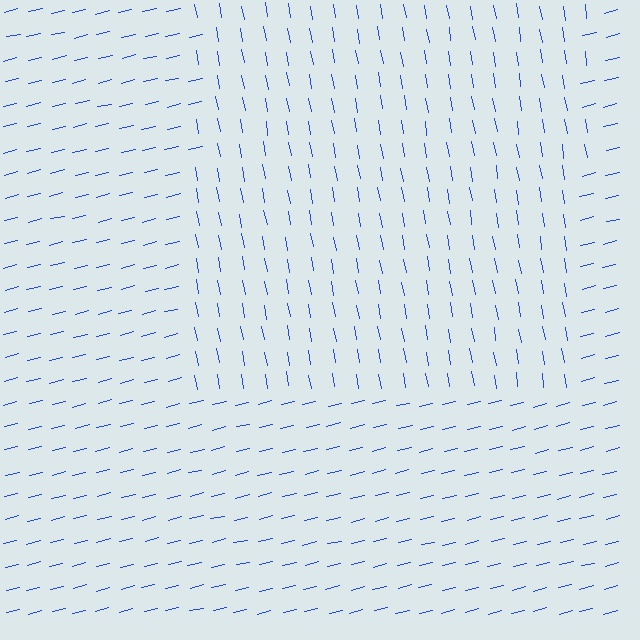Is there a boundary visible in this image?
Yes, there is a texture boundary formed by a change in line orientation.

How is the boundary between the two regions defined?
The boundary is defined purely by a change in line orientation (approximately 86 degrees difference). All lines are the same color and thickness.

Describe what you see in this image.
The image is filled with small blue line segments. A rectangle region in the image has lines oriented differently from the surrounding lines, creating a visible texture boundary.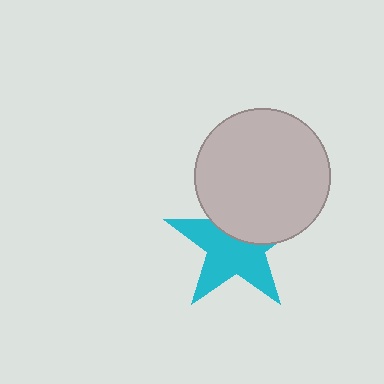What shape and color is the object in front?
The object in front is a light gray circle.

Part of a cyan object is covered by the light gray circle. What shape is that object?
It is a star.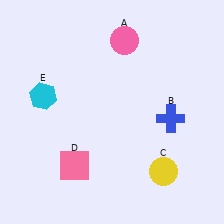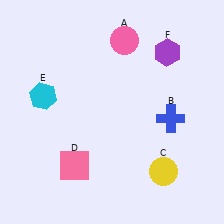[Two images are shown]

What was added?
A purple hexagon (F) was added in Image 2.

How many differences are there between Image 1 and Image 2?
There is 1 difference between the two images.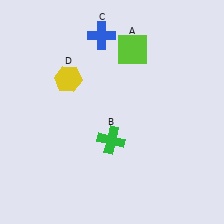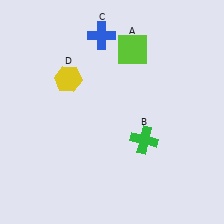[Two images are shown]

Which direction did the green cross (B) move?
The green cross (B) moved right.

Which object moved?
The green cross (B) moved right.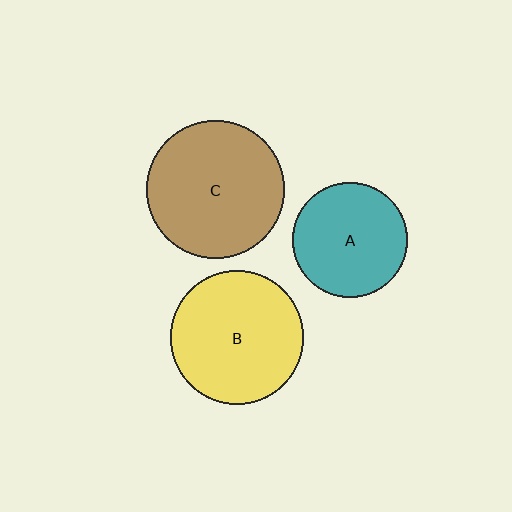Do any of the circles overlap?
No, none of the circles overlap.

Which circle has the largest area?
Circle C (brown).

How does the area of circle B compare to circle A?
Approximately 1.3 times.